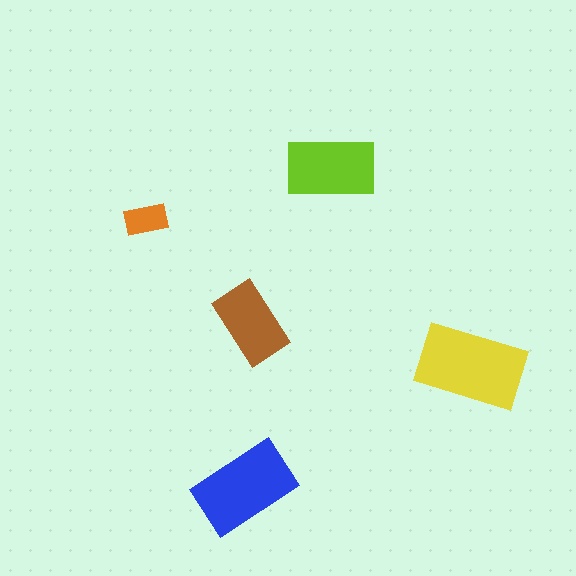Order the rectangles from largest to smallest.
the yellow one, the blue one, the lime one, the brown one, the orange one.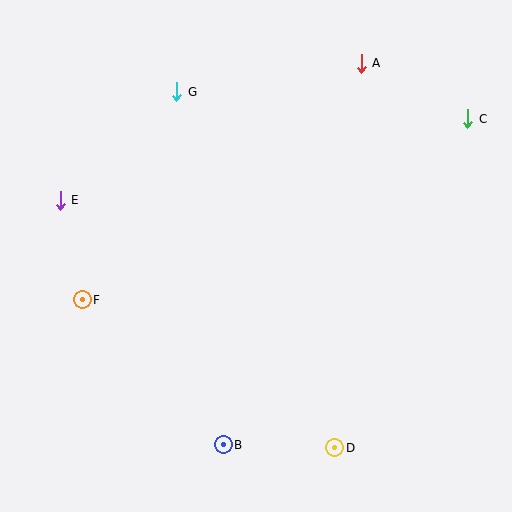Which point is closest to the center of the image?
Point F at (82, 300) is closest to the center.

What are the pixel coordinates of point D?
Point D is at (335, 448).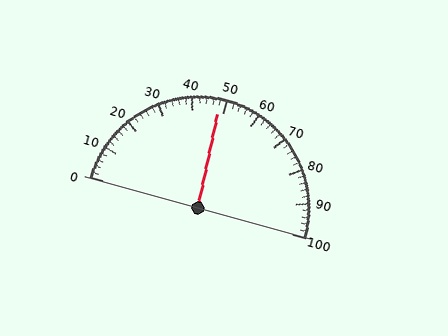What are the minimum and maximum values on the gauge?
The gauge ranges from 0 to 100.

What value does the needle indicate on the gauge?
The needle indicates approximately 48.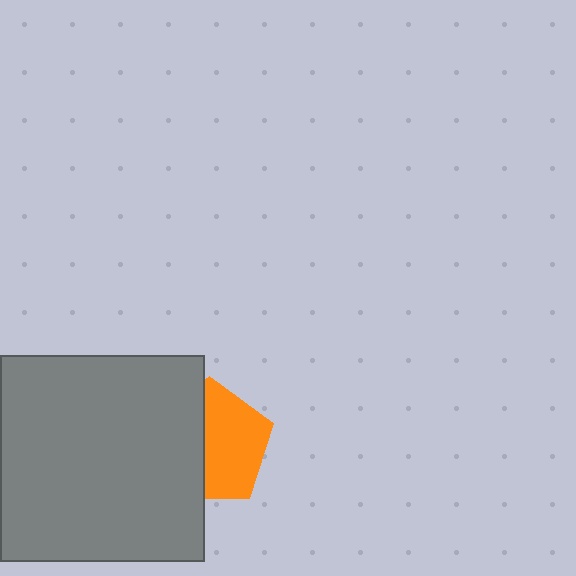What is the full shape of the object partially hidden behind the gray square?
The partially hidden object is an orange pentagon.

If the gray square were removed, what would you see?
You would see the complete orange pentagon.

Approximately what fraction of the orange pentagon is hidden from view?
Roughly 45% of the orange pentagon is hidden behind the gray square.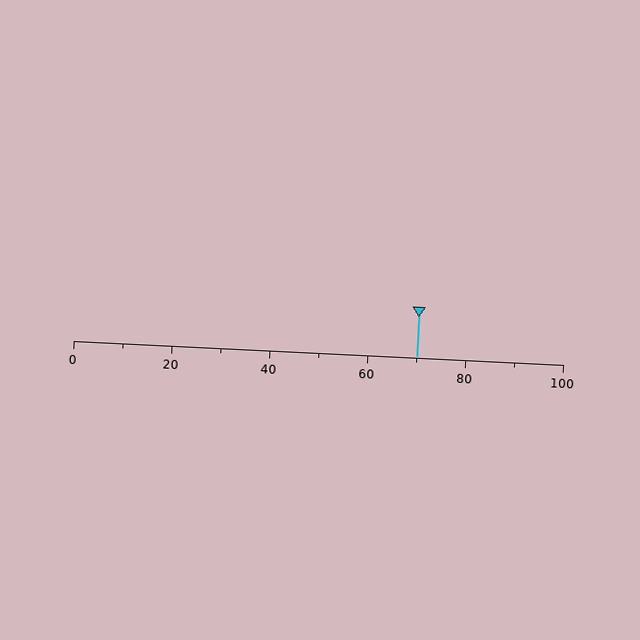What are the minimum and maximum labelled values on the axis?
The axis runs from 0 to 100.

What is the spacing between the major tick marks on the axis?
The major ticks are spaced 20 apart.